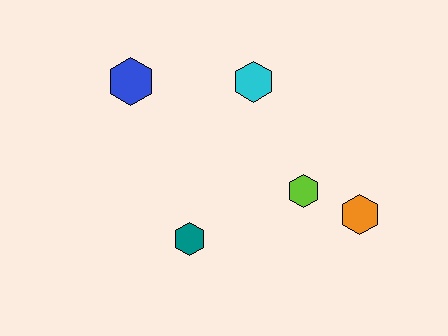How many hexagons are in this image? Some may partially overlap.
There are 5 hexagons.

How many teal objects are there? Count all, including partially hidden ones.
There is 1 teal object.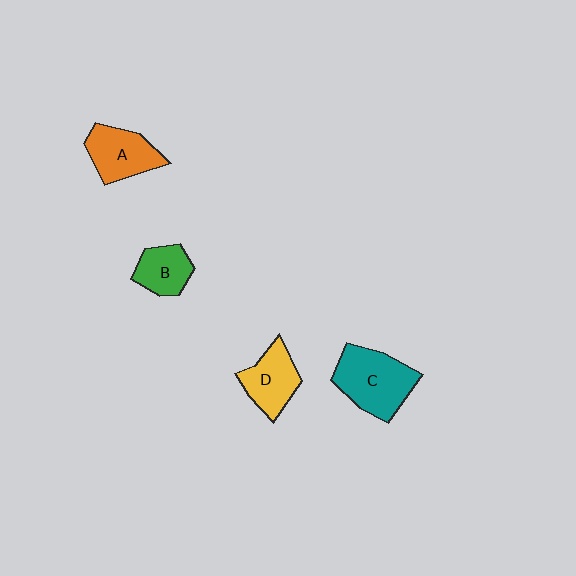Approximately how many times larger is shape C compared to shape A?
Approximately 1.4 times.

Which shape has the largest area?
Shape C (teal).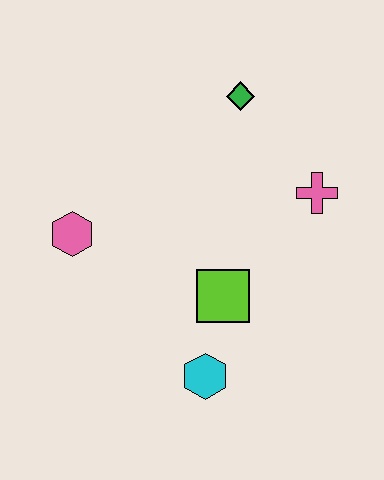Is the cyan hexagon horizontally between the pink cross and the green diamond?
No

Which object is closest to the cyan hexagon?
The lime square is closest to the cyan hexagon.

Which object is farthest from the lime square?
The green diamond is farthest from the lime square.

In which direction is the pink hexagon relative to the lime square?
The pink hexagon is to the left of the lime square.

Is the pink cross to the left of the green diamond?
No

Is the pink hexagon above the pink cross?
No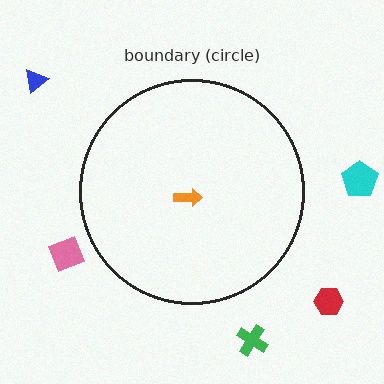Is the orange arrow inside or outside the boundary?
Inside.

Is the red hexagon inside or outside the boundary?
Outside.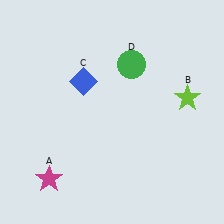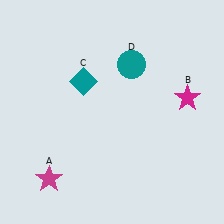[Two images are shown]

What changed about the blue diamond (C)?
In Image 1, C is blue. In Image 2, it changed to teal.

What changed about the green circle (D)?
In Image 1, D is green. In Image 2, it changed to teal.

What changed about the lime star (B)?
In Image 1, B is lime. In Image 2, it changed to magenta.